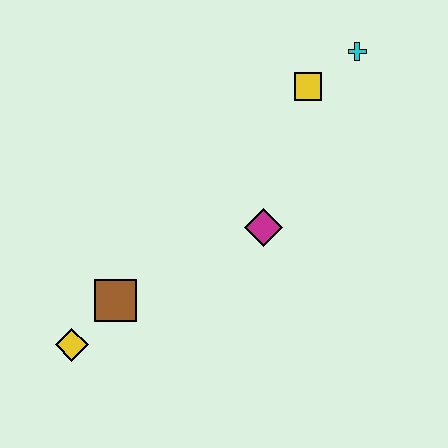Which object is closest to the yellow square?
The cyan cross is closest to the yellow square.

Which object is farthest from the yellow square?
The yellow diamond is farthest from the yellow square.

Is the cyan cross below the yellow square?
No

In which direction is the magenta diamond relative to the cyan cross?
The magenta diamond is below the cyan cross.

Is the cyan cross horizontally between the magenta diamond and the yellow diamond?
No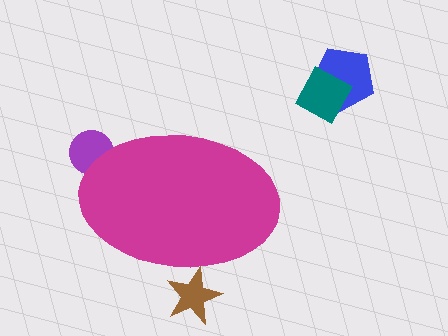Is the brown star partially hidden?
Yes, the brown star is partially hidden behind the magenta ellipse.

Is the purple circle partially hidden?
Yes, the purple circle is partially hidden behind the magenta ellipse.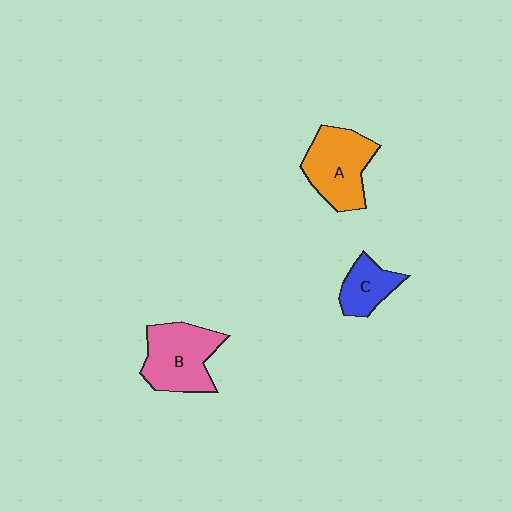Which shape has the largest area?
Shape B (pink).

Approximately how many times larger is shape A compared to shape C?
Approximately 1.8 times.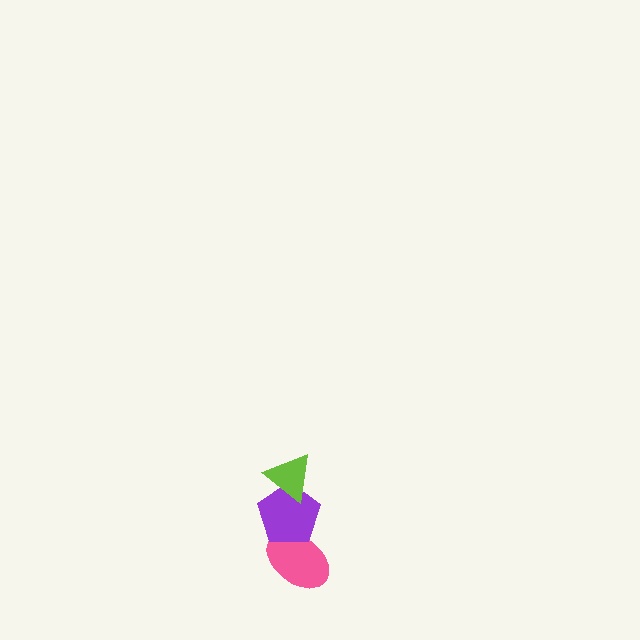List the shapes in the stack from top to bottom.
From top to bottom: the lime triangle, the purple pentagon, the pink ellipse.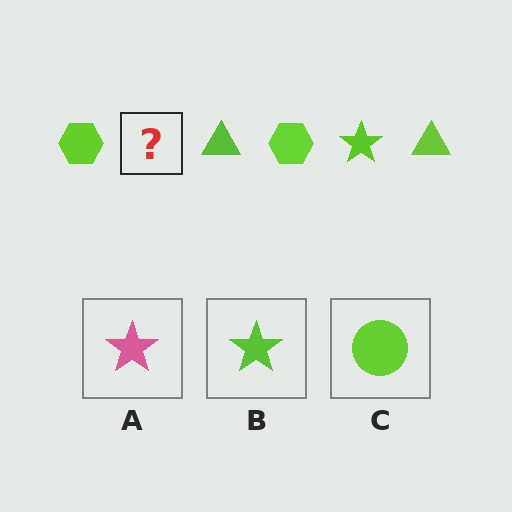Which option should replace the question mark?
Option B.